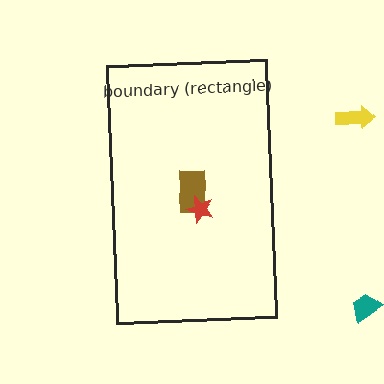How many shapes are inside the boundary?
2 inside, 2 outside.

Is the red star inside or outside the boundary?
Inside.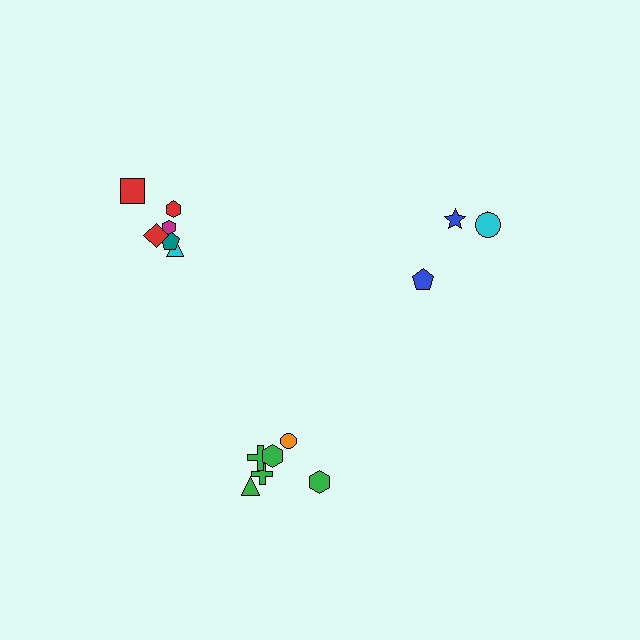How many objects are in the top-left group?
There are 6 objects.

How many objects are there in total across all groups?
There are 16 objects.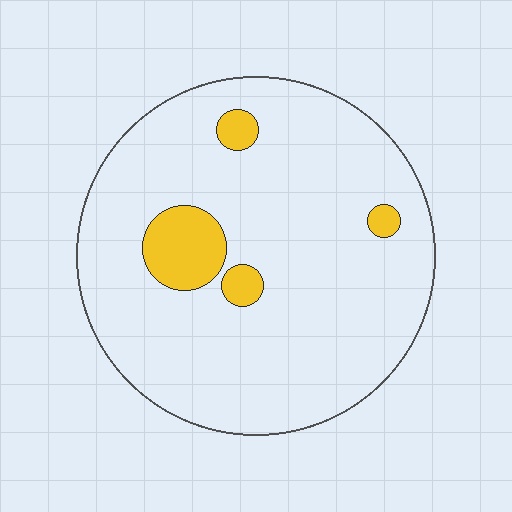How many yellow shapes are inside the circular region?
4.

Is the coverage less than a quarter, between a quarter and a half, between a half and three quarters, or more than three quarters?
Less than a quarter.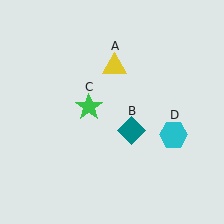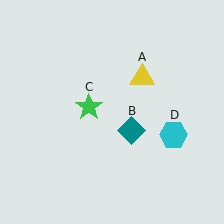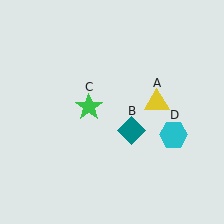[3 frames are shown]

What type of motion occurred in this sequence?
The yellow triangle (object A) rotated clockwise around the center of the scene.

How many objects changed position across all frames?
1 object changed position: yellow triangle (object A).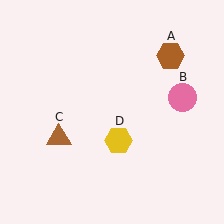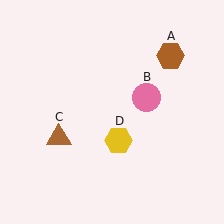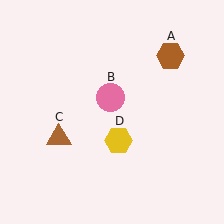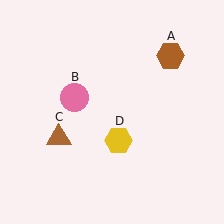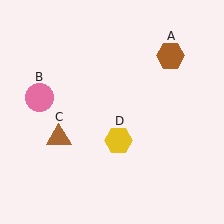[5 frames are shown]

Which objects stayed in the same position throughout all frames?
Brown hexagon (object A) and brown triangle (object C) and yellow hexagon (object D) remained stationary.